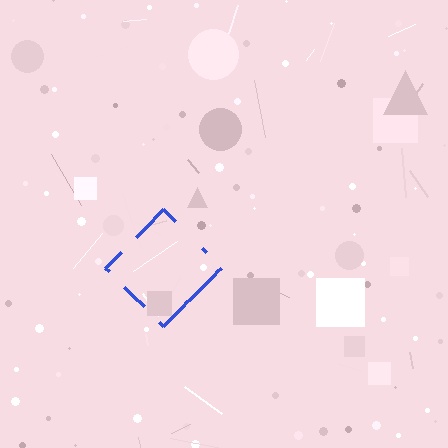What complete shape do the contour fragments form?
The contour fragments form a diamond.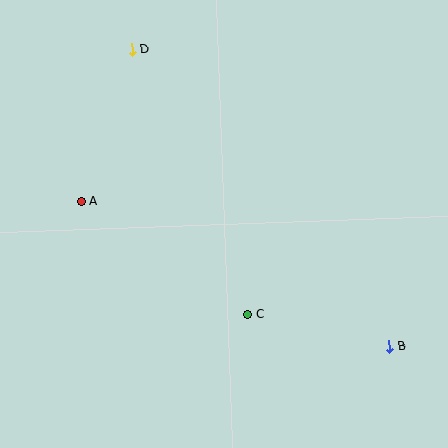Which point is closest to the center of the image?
Point C at (248, 314) is closest to the center.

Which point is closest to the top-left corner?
Point D is closest to the top-left corner.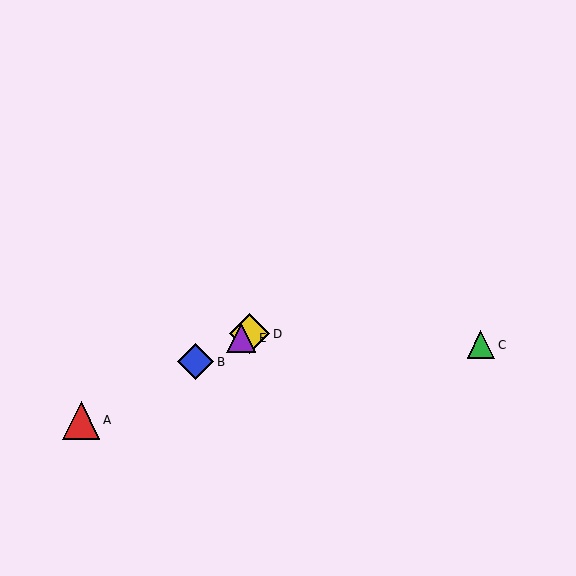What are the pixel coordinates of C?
Object C is at (481, 344).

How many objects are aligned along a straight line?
4 objects (A, B, D, E) are aligned along a straight line.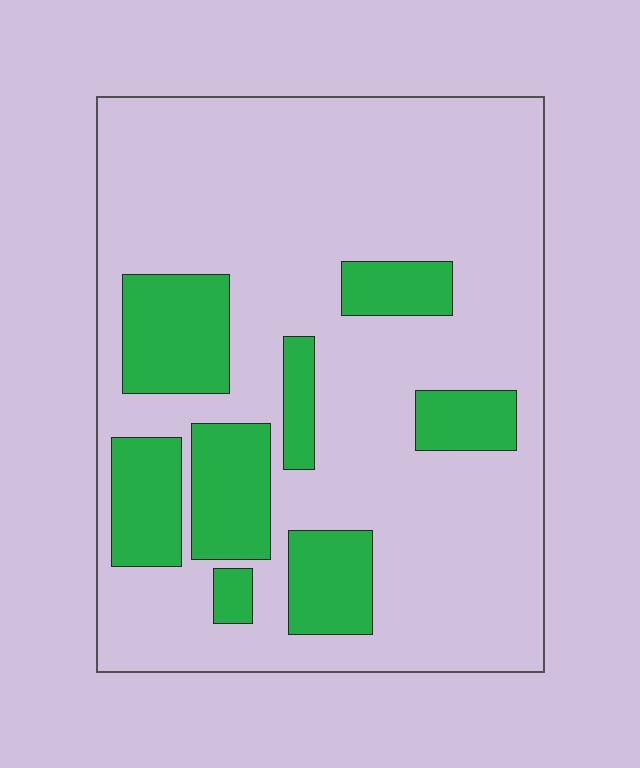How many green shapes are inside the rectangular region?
8.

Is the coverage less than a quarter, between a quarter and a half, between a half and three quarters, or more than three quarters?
Less than a quarter.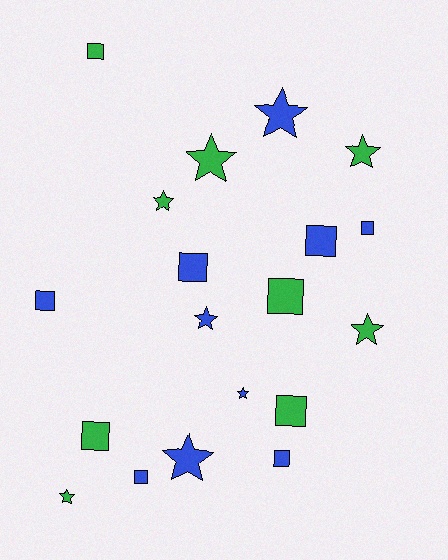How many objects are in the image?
There are 19 objects.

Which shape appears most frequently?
Square, with 10 objects.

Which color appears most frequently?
Blue, with 10 objects.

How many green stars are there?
There are 5 green stars.